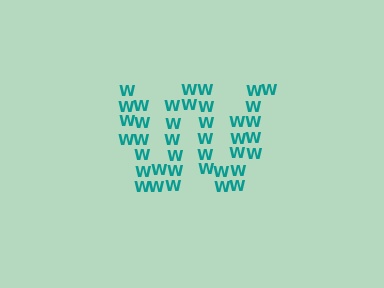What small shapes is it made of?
It is made of small letter W's.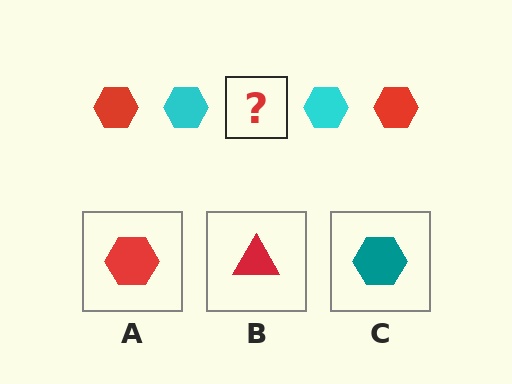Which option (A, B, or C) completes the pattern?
A.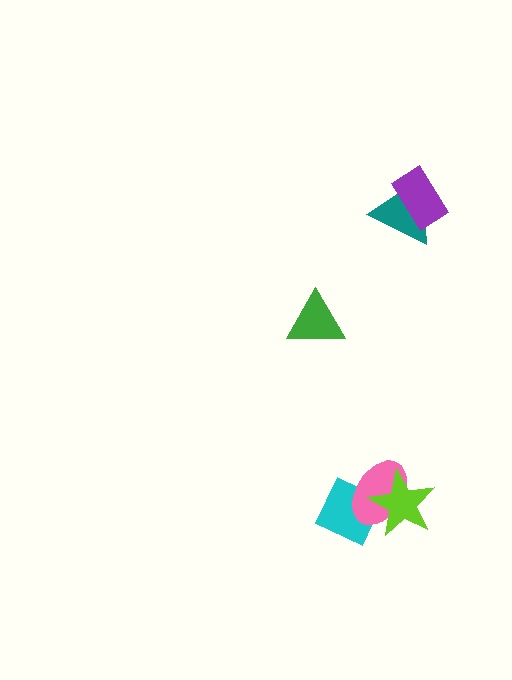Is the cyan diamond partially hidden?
Yes, it is partially covered by another shape.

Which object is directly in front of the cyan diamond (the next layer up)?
The pink ellipse is directly in front of the cyan diamond.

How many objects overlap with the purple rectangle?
1 object overlaps with the purple rectangle.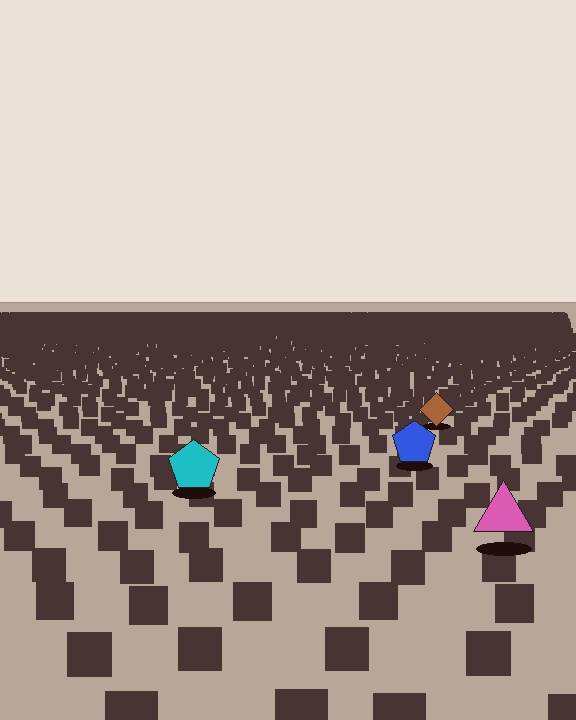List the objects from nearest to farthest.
From nearest to farthest: the pink triangle, the cyan pentagon, the blue pentagon, the brown diamond.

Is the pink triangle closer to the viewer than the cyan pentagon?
Yes. The pink triangle is closer — you can tell from the texture gradient: the ground texture is coarser near it.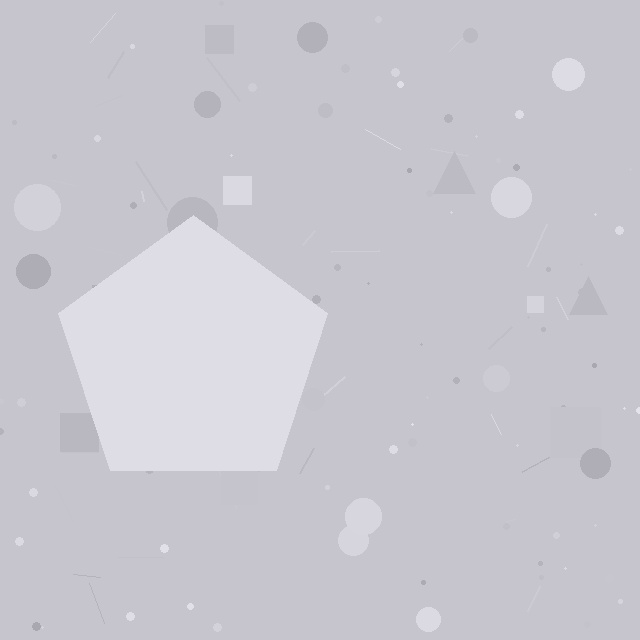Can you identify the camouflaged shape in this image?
The camouflaged shape is a pentagon.